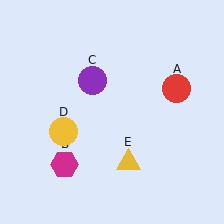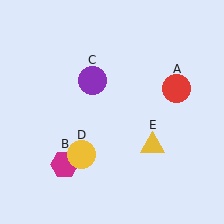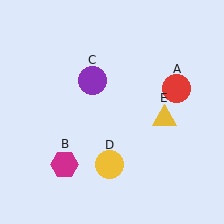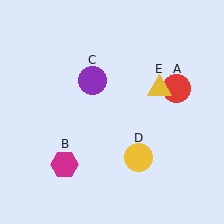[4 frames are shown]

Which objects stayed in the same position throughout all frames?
Red circle (object A) and magenta hexagon (object B) and purple circle (object C) remained stationary.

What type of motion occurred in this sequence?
The yellow circle (object D), yellow triangle (object E) rotated counterclockwise around the center of the scene.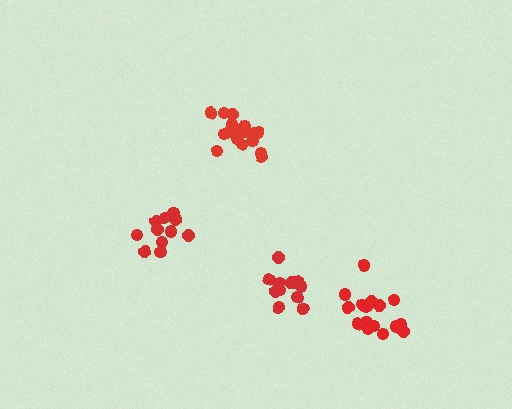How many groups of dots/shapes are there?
There are 4 groups.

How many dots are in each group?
Group 1: 12 dots, Group 2: 17 dots, Group 3: 16 dots, Group 4: 11 dots (56 total).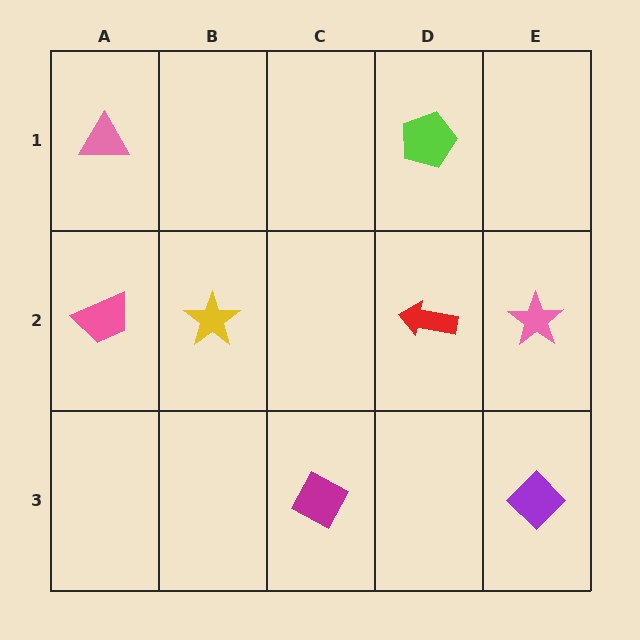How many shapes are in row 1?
2 shapes.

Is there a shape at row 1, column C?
No, that cell is empty.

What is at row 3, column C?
A magenta diamond.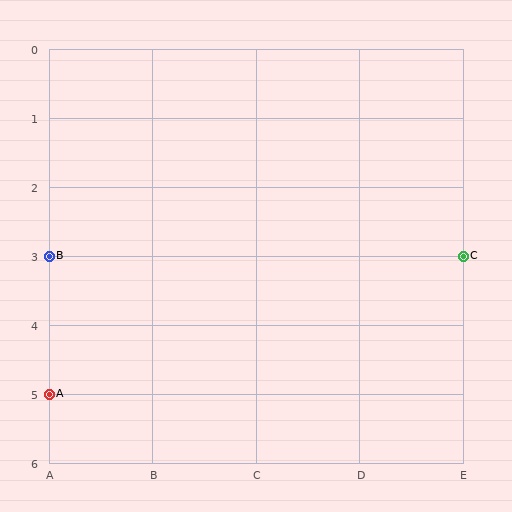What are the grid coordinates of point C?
Point C is at grid coordinates (E, 3).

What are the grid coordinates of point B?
Point B is at grid coordinates (A, 3).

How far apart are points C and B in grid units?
Points C and B are 4 columns apart.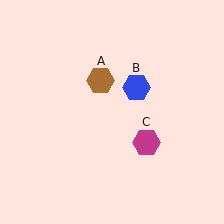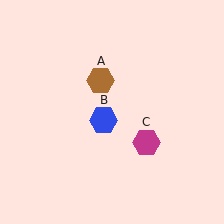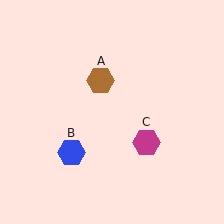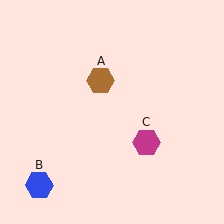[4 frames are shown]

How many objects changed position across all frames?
1 object changed position: blue hexagon (object B).